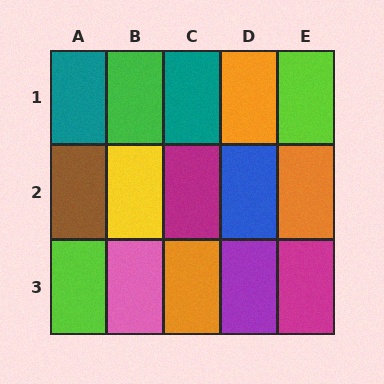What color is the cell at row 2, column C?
Magenta.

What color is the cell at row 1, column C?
Teal.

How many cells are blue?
1 cell is blue.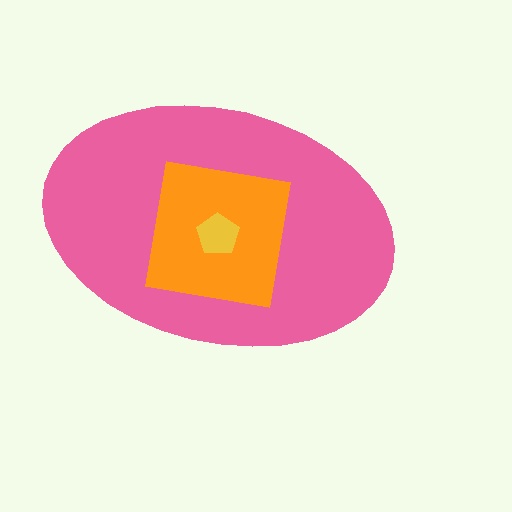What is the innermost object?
The yellow pentagon.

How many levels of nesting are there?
3.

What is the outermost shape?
The pink ellipse.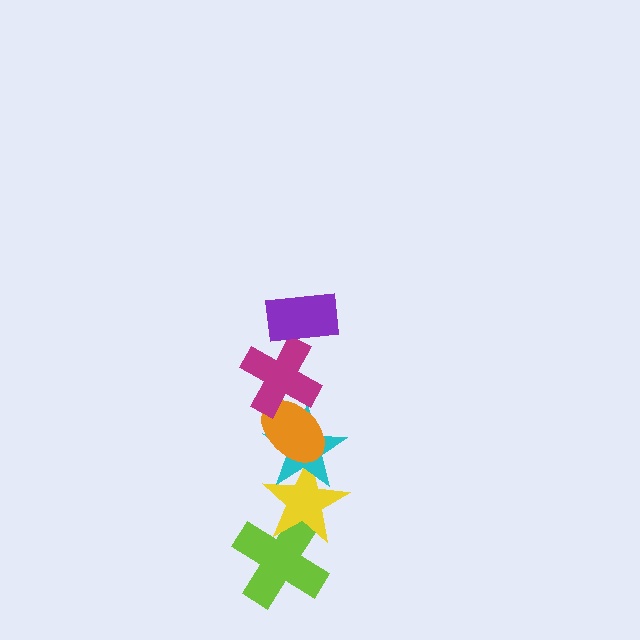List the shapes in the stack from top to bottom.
From top to bottom: the purple rectangle, the magenta cross, the orange ellipse, the cyan star, the yellow star, the lime cross.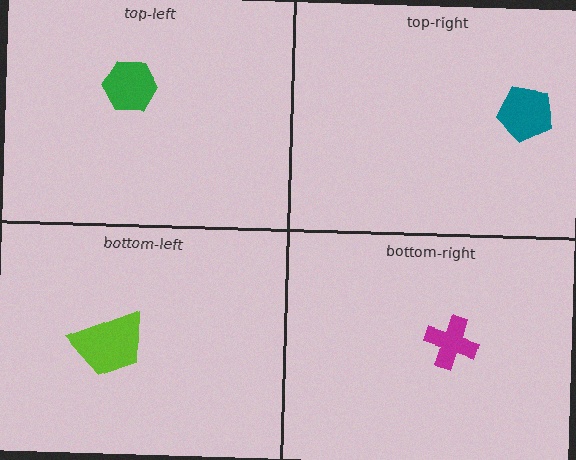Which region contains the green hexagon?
The top-left region.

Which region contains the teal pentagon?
The top-right region.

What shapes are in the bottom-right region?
The magenta cross.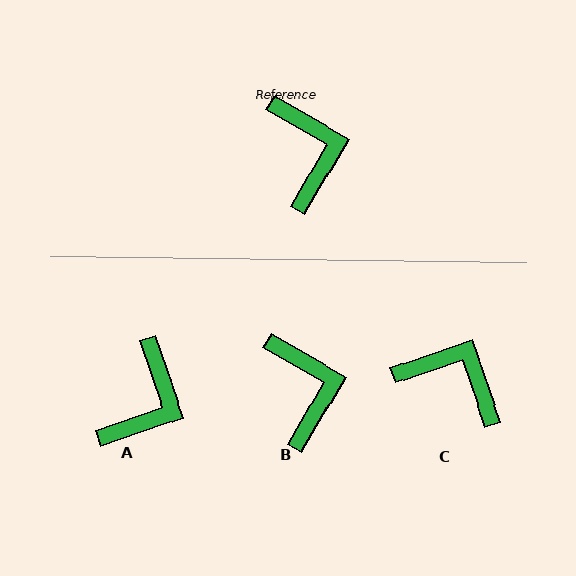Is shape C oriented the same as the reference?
No, it is off by about 49 degrees.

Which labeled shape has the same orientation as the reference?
B.